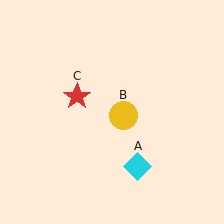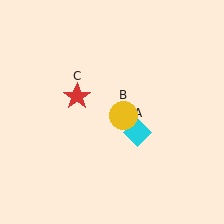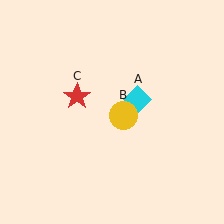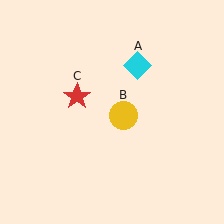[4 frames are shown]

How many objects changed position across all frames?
1 object changed position: cyan diamond (object A).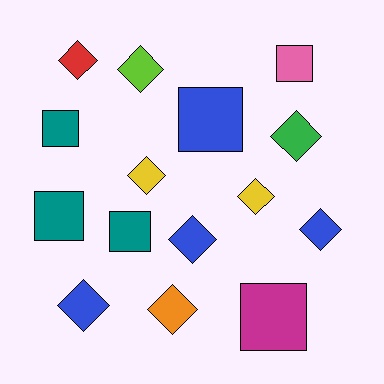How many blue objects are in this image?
There are 4 blue objects.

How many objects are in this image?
There are 15 objects.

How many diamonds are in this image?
There are 9 diamonds.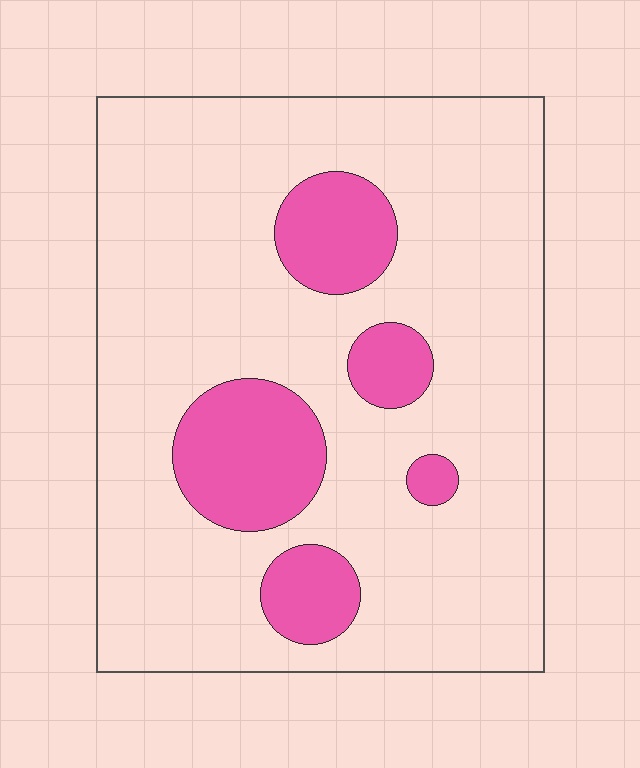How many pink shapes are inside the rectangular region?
5.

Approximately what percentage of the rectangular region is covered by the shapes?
Approximately 20%.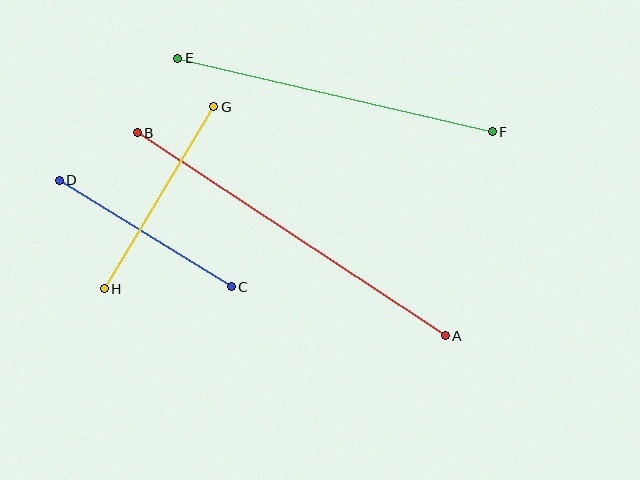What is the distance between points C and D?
The distance is approximately 202 pixels.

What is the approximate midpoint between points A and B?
The midpoint is at approximately (291, 234) pixels.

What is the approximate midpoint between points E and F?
The midpoint is at approximately (335, 95) pixels.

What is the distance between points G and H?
The distance is approximately 213 pixels.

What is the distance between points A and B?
The distance is approximately 369 pixels.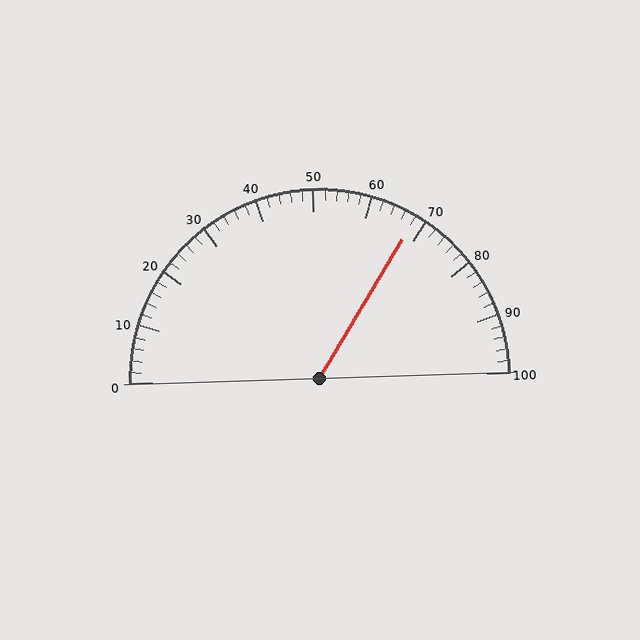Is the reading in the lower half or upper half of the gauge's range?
The reading is in the upper half of the range (0 to 100).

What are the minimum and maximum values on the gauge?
The gauge ranges from 0 to 100.